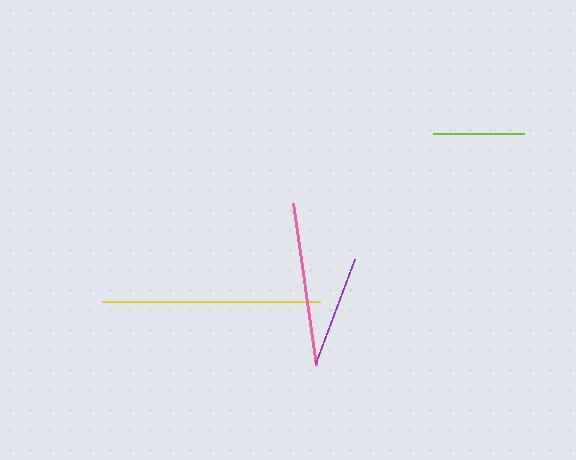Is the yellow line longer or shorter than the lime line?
The yellow line is longer than the lime line.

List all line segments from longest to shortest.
From longest to shortest: yellow, pink, purple, lime.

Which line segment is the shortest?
The lime line is the shortest at approximately 91 pixels.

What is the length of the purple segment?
The purple segment is approximately 111 pixels long.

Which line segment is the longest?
The yellow line is the longest at approximately 218 pixels.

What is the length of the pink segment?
The pink segment is approximately 164 pixels long.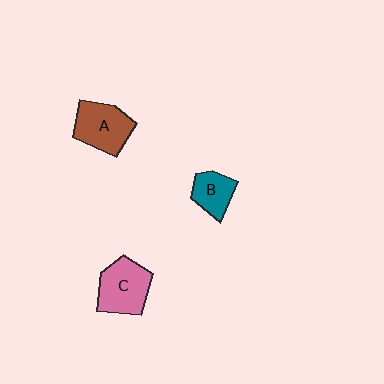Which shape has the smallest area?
Shape B (teal).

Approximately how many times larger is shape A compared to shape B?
Approximately 1.6 times.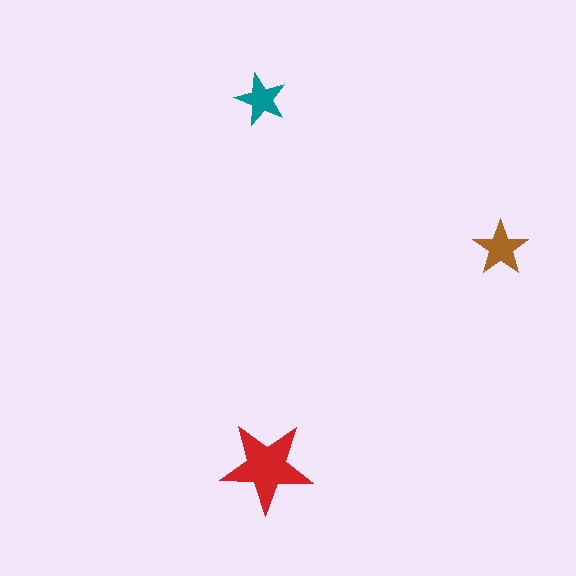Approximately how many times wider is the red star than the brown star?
About 1.5 times wider.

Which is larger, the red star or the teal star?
The red one.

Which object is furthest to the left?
The teal star is leftmost.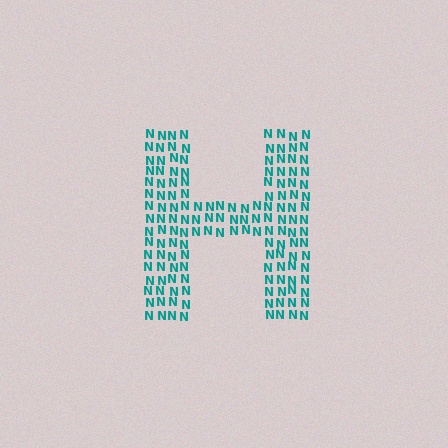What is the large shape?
The large shape is the letter H.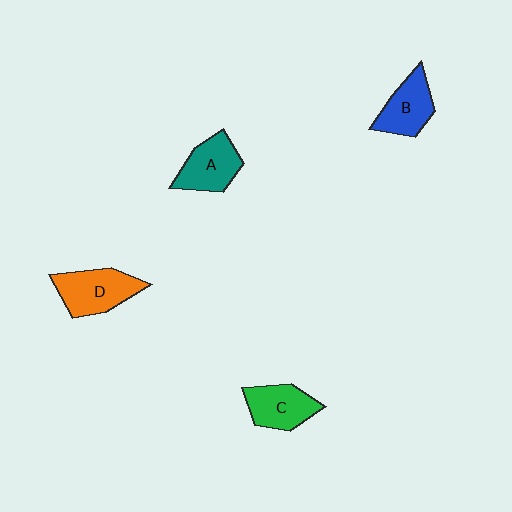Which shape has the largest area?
Shape D (orange).